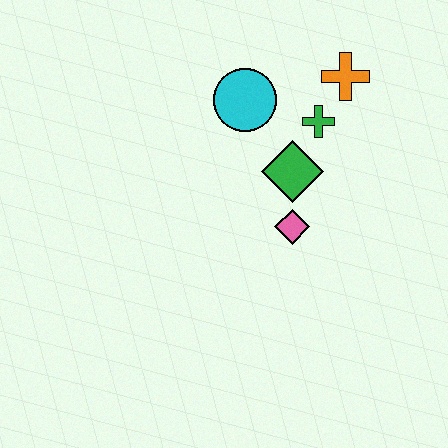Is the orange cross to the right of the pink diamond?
Yes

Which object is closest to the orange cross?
The green cross is closest to the orange cross.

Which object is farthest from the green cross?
The pink diamond is farthest from the green cross.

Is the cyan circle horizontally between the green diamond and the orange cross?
No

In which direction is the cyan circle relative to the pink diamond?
The cyan circle is above the pink diamond.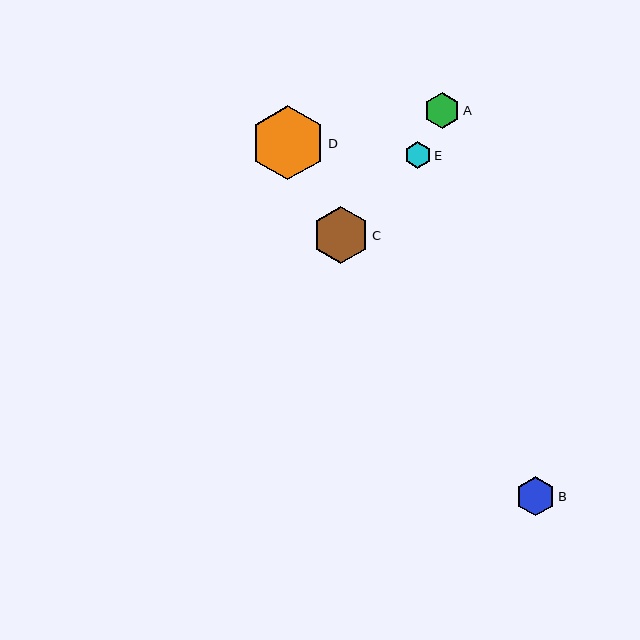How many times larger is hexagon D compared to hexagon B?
Hexagon D is approximately 1.9 times the size of hexagon B.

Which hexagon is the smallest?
Hexagon E is the smallest with a size of approximately 26 pixels.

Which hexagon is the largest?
Hexagon D is the largest with a size of approximately 74 pixels.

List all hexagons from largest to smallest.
From largest to smallest: D, C, B, A, E.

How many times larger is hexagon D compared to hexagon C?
Hexagon D is approximately 1.3 times the size of hexagon C.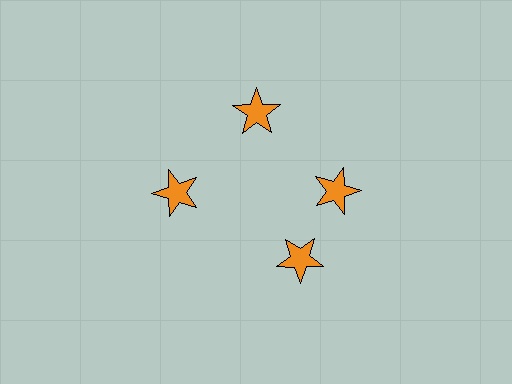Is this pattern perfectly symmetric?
No. The 4 orange stars are arranged in a ring, but one element near the 6 o'clock position is rotated out of alignment along the ring, breaking the 4-fold rotational symmetry.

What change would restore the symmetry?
The symmetry would be restored by rotating it back into even spacing with its neighbors so that all 4 stars sit at equal angles and equal distance from the center.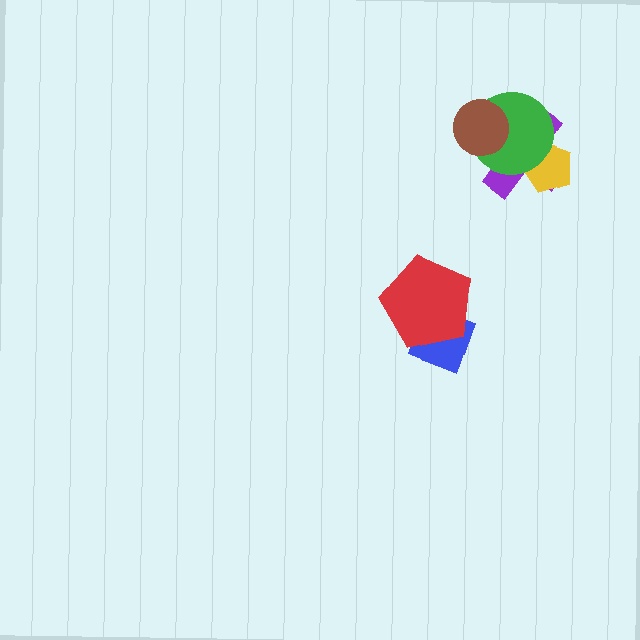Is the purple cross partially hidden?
Yes, it is partially covered by another shape.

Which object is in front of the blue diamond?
The red pentagon is in front of the blue diamond.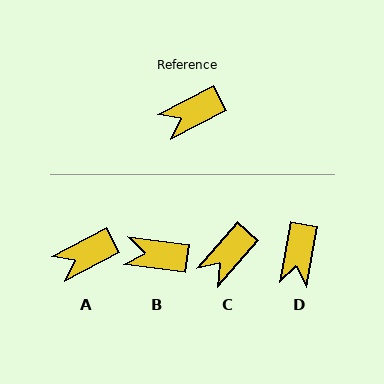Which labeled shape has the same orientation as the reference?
A.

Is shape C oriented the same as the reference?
No, it is off by about 20 degrees.